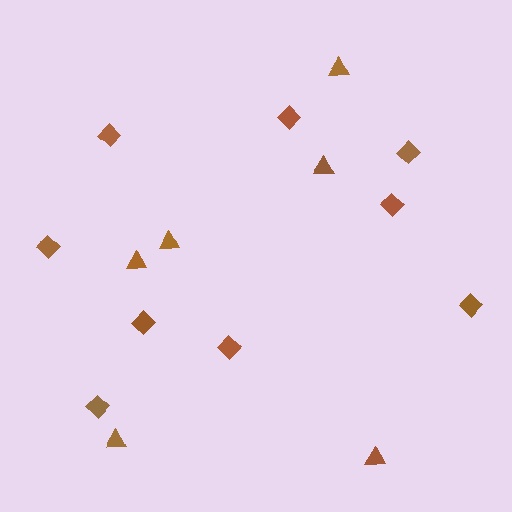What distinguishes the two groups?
There are 2 groups: one group of diamonds (9) and one group of triangles (6).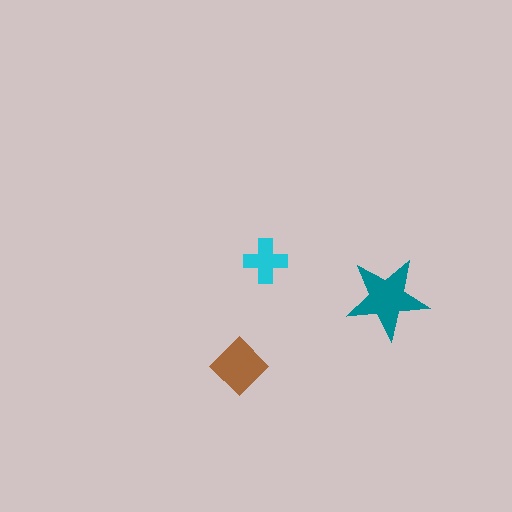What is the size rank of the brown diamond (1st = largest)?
2nd.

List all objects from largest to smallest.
The teal star, the brown diamond, the cyan cross.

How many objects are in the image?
There are 3 objects in the image.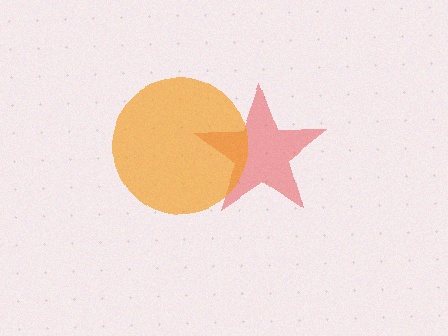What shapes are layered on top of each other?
The layered shapes are: a red star, an orange circle.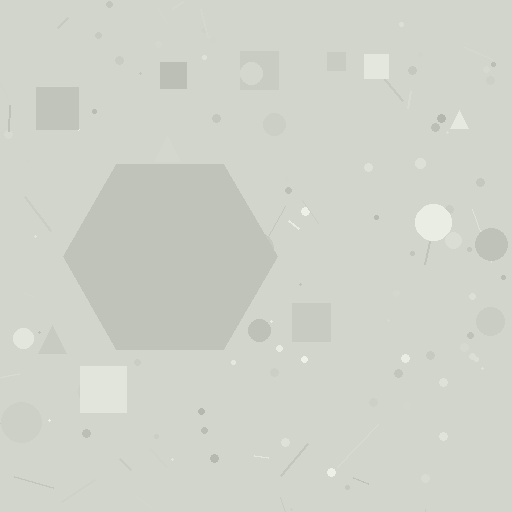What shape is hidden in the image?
A hexagon is hidden in the image.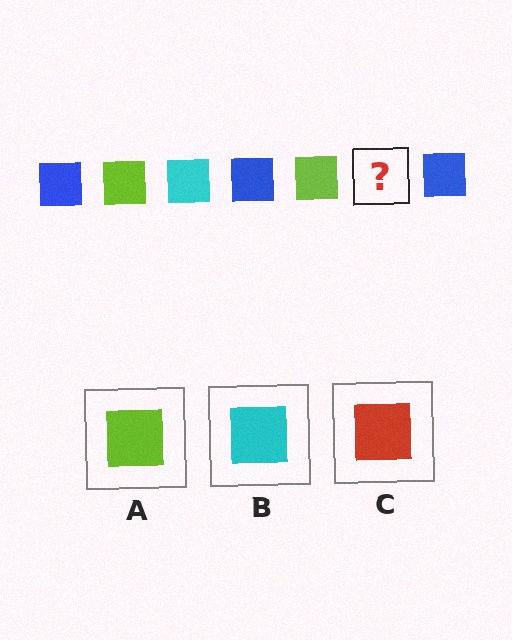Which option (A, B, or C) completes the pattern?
B.